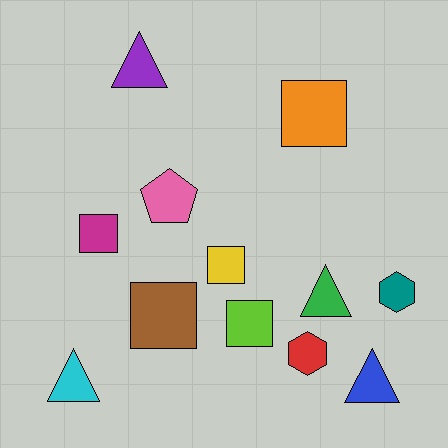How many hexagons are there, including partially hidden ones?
There are 2 hexagons.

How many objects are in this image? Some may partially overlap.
There are 12 objects.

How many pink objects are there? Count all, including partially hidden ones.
There is 1 pink object.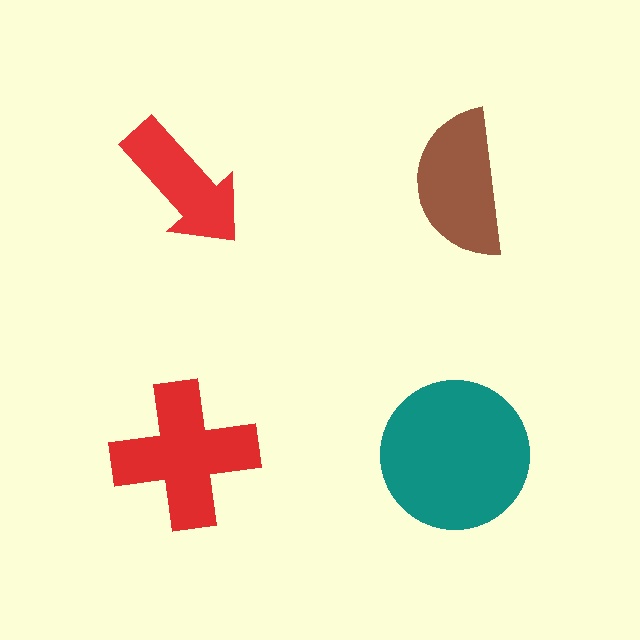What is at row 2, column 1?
A red cross.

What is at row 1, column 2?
A brown semicircle.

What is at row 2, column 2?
A teal circle.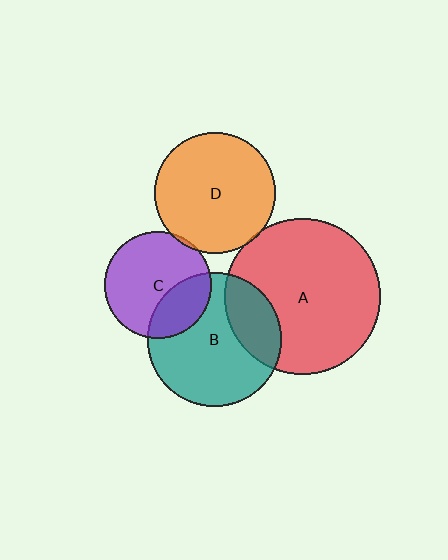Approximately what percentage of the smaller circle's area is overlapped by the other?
Approximately 25%.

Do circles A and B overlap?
Yes.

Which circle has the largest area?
Circle A (red).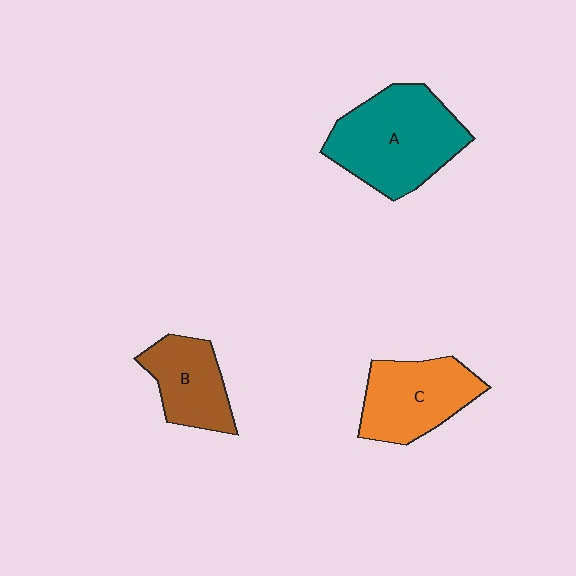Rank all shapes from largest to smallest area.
From largest to smallest: A (teal), C (orange), B (brown).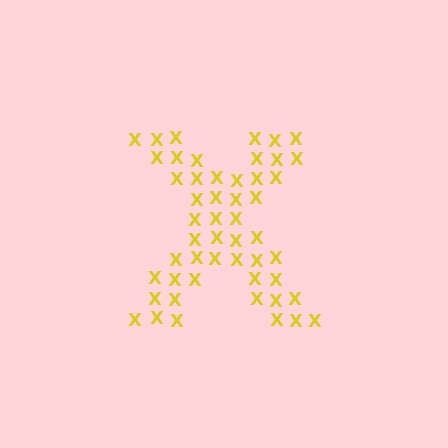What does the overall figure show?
The overall figure shows the letter X.